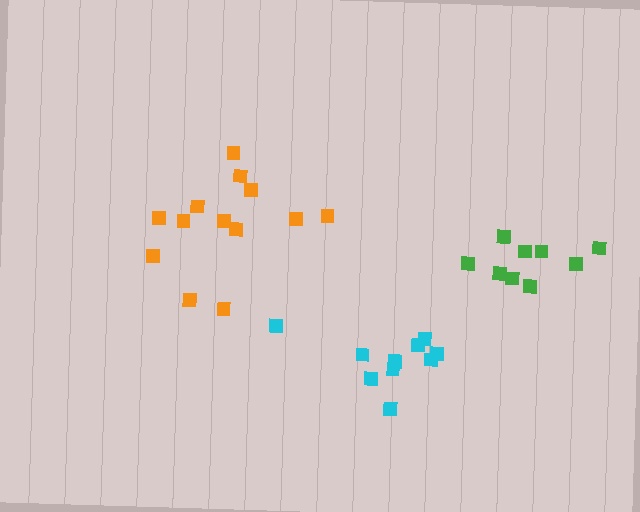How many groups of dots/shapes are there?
There are 3 groups.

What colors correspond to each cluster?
The clusters are colored: green, orange, cyan.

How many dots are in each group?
Group 1: 9 dots, Group 2: 13 dots, Group 3: 10 dots (32 total).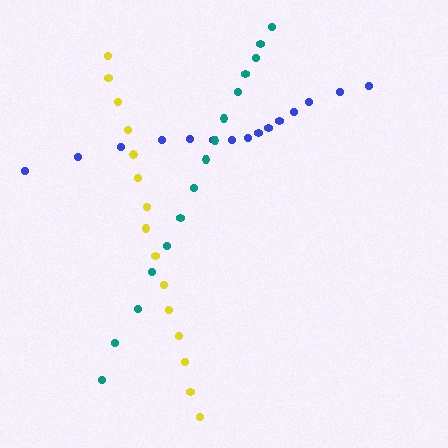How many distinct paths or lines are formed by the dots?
There are 3 distinct paths.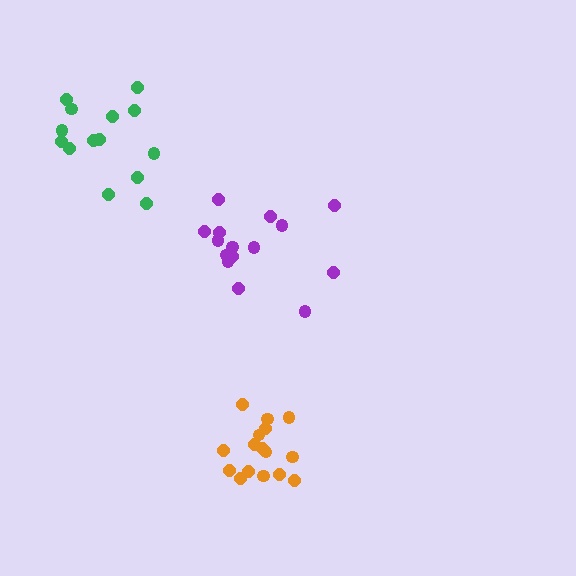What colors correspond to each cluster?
The clusters are colored: orange, green, purple.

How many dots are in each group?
Group 1: 16 dots, Group 2: 14 dots, Group 3: 15 dots (45 total).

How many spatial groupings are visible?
There are 3 spatial groupings.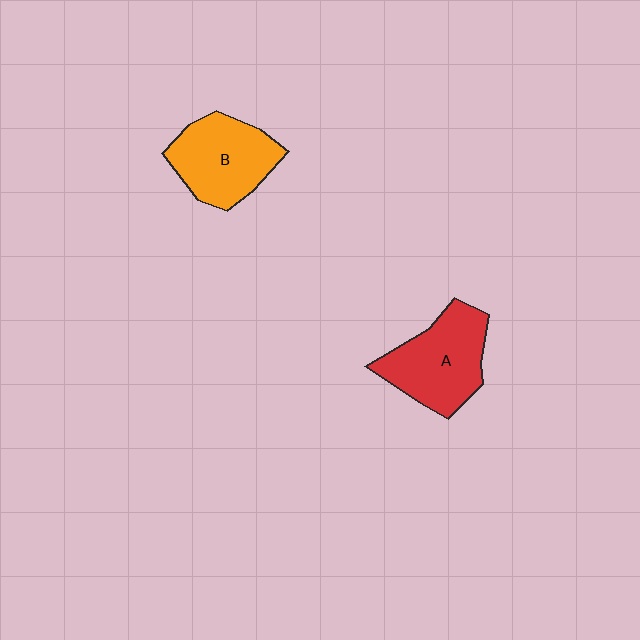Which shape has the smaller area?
Shape B (orange).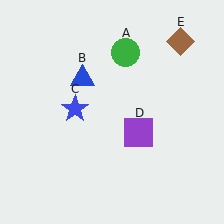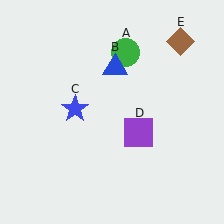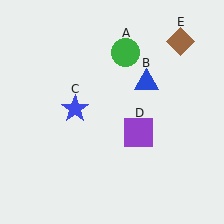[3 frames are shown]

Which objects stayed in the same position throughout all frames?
Green circle (object A) and blue star (object C) and purple square (object D) and brown diamond (object E) remained stationary.